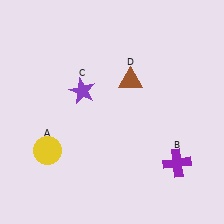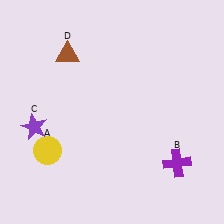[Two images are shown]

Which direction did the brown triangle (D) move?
The brown triangle (D) moved left.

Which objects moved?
The objects that moved are: the purple star (C), the brown triangle (D).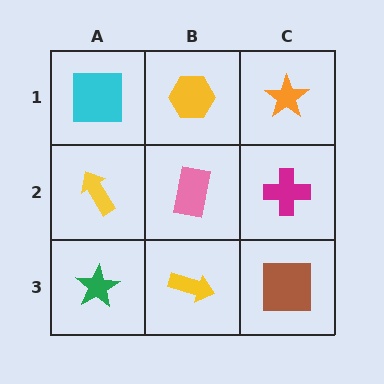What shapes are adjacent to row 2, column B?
A yellow hexagon (row 1, column B), a yellow arrow (row 3, column B), a yellow arrow (row 2, column A), a magenta cross (row 2, column C).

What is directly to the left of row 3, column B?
A green star.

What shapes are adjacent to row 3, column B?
A pink rectangle (row 2, column B), a green star (row 3, column A), a brown square (row 3, column C).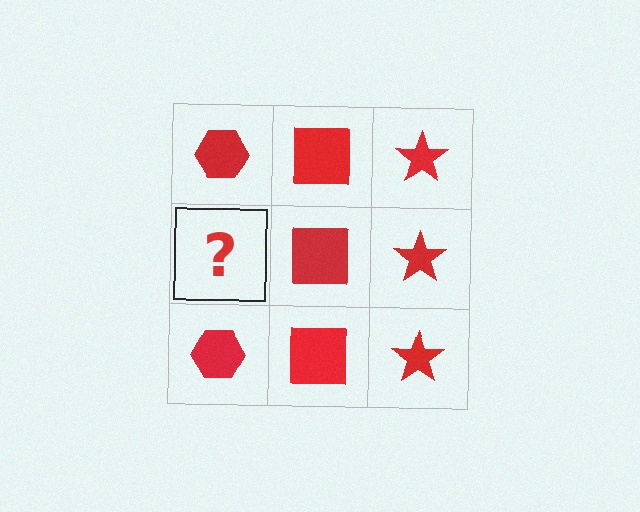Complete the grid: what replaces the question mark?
The question mark should be replaced with a red hexagon.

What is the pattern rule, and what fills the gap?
The rule is that each column has a consistent shape. The gap should be filled with a red hexagon.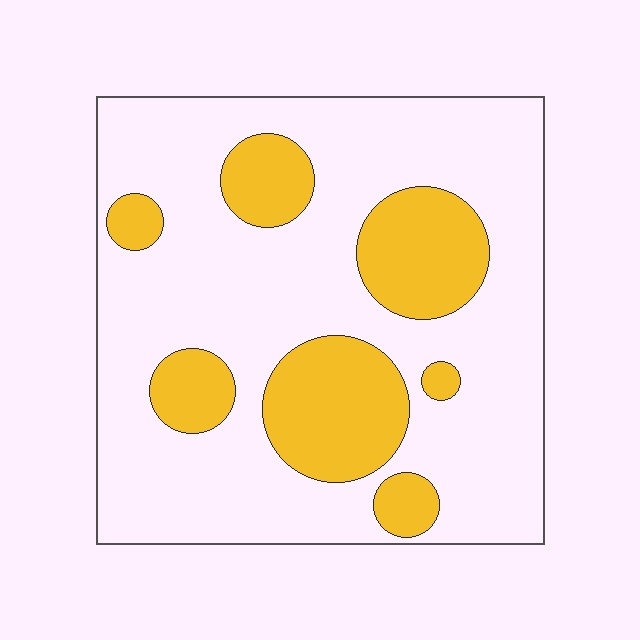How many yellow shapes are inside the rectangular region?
7.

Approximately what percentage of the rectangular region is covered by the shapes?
Approximately 25%.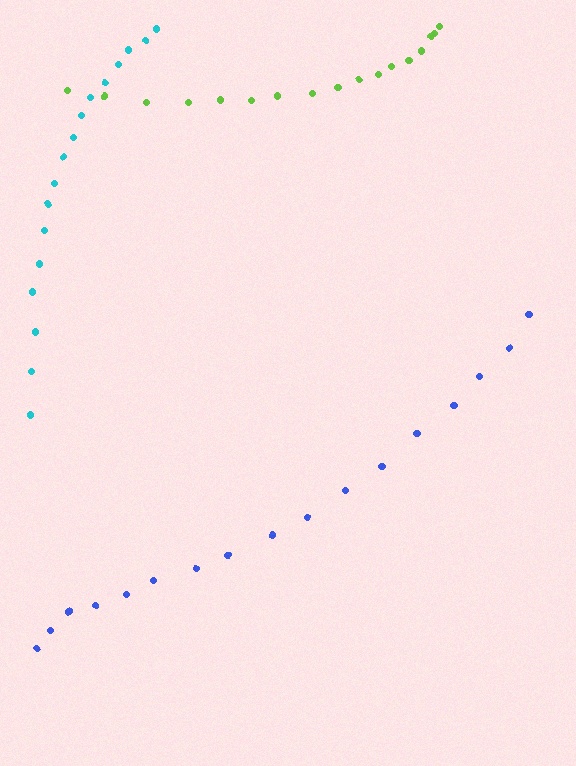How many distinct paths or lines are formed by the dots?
There are 3 distinct paths.